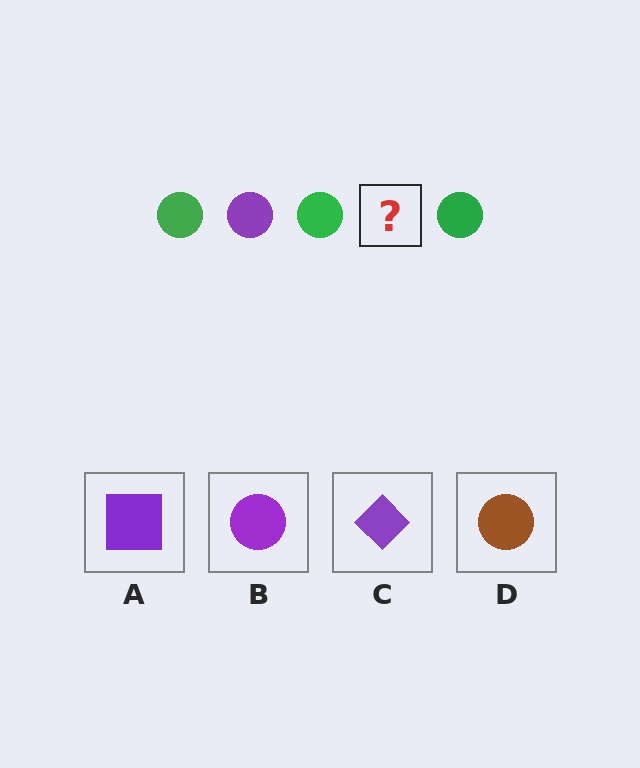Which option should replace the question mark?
Option B.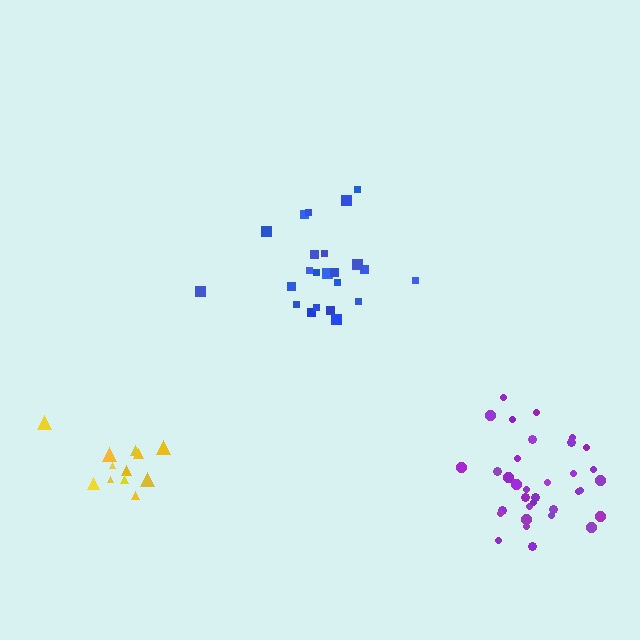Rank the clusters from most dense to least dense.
purple, blue, yellow.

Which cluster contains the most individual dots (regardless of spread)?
Purple (35).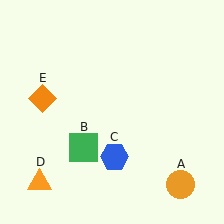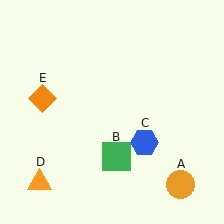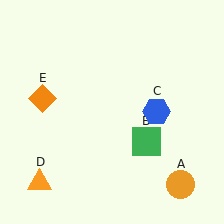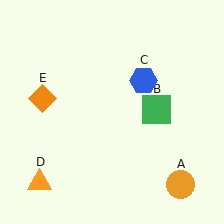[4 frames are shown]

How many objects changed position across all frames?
2 objects changed position: green square (object B), blue hexagon (object C).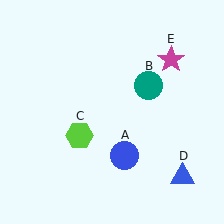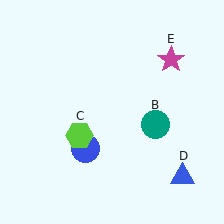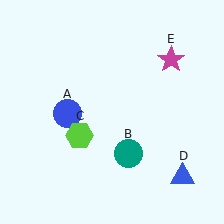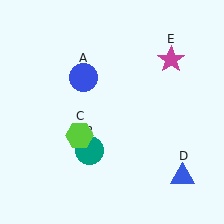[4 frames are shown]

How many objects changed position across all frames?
2 objects changed position: blue circle (object A), teal circle (object B).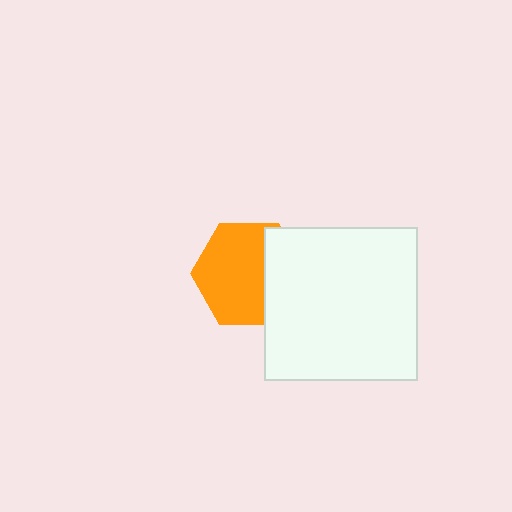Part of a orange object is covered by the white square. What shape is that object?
It is a hexagon.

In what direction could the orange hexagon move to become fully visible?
The orange hexagon could move left. That would shift it out from behind the white square entirely.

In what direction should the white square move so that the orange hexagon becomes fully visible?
The white square should move right. That is the shortest direction to clear the overlap and leave the orange hexagon fully visible.